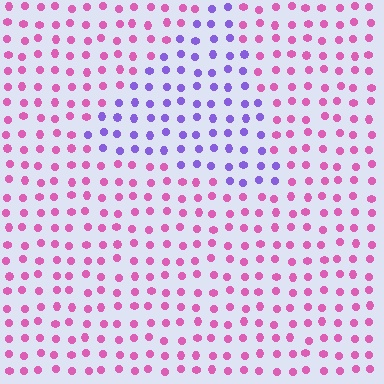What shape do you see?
I see a triangle.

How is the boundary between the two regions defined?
The boundary is defined purely by a slight shift in hue (about 58 degrees). Spacing, size, and orientation are identical on both sides.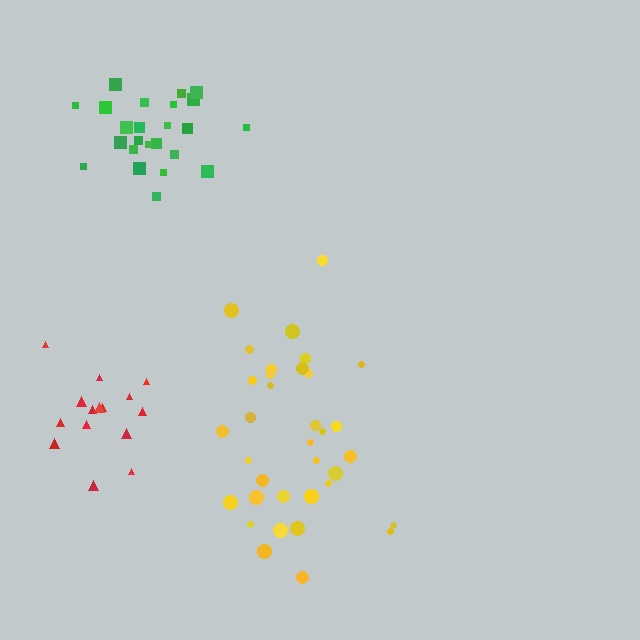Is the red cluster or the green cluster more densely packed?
Red.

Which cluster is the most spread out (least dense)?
Yellow.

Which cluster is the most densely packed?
Red.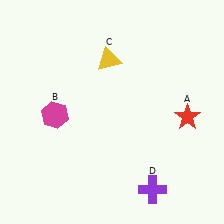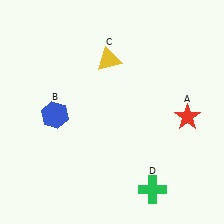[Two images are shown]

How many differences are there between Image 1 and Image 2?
There are 2 differences between the two images.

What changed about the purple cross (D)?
In Image 1, D is purple. In Image 2, it changed to green.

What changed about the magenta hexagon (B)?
In Image 1, B is magenta. In Image 2, it changed to blue.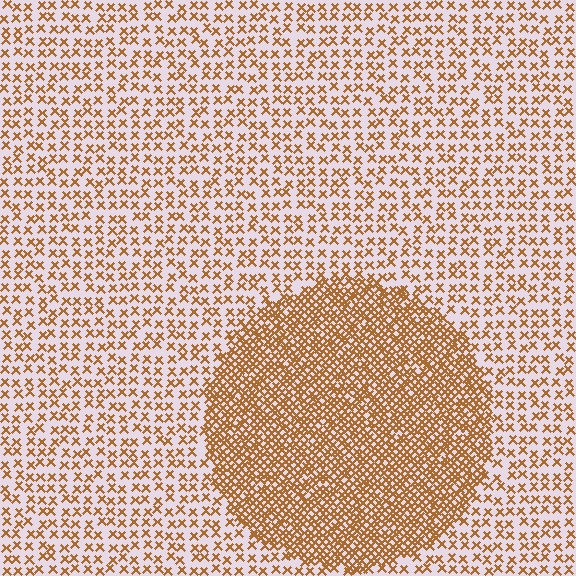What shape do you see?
I see a circle.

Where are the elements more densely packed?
The elements are more densely packed inside the circle boundary.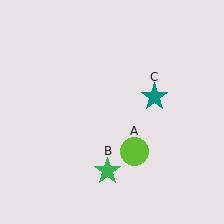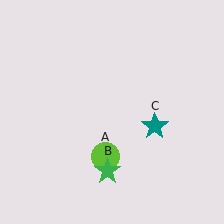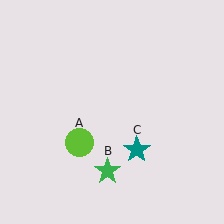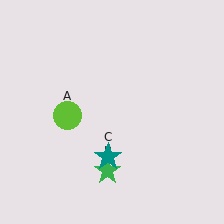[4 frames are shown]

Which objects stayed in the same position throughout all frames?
Green star (object B) remained stationary.